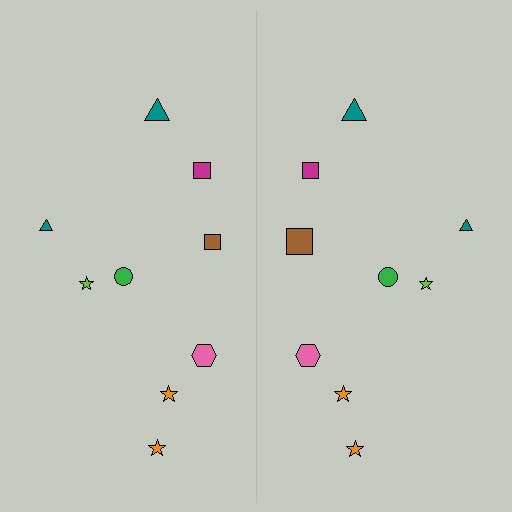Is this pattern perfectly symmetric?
No, the pattern is not perfectly symmetric. The brown square on the right side has a different size than its mirror counterpart.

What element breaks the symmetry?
The brown square on the right side has a different size than its mirror counterpart.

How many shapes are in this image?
There are 18 shapes in this image.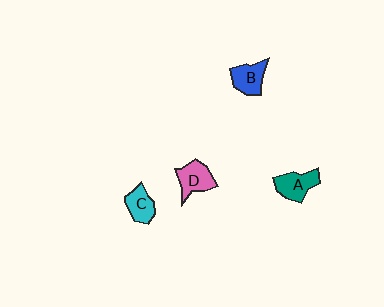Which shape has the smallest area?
Shape C (cyan).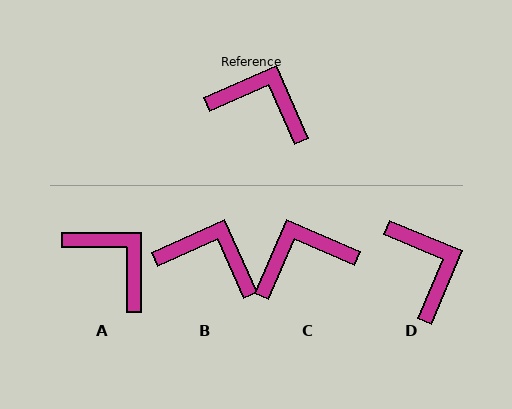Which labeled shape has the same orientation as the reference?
B.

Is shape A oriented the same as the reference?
No, it is off by about 24 degrees.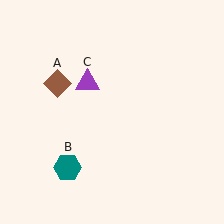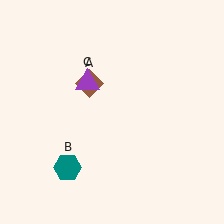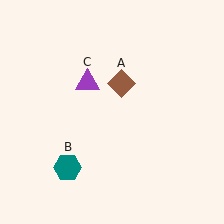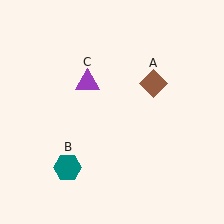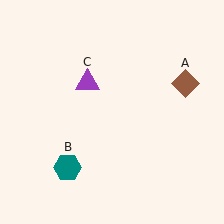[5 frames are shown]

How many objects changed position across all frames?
1 object changed position: brown diamond (object A).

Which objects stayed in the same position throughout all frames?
Teal hexagon (object B) and purple triangle (object C) remained stationary.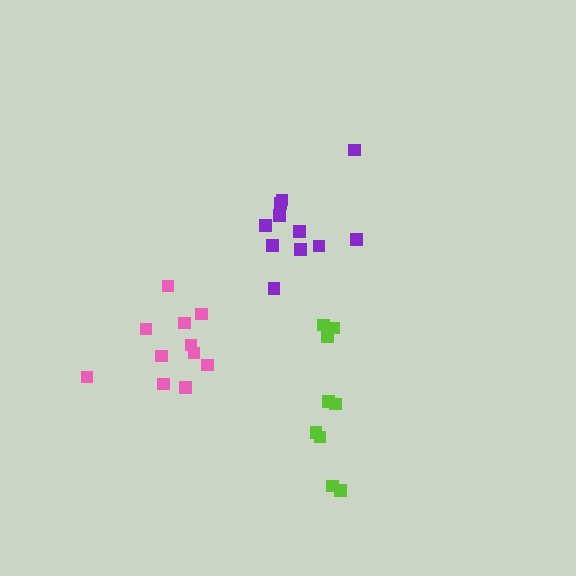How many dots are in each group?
Group 1: 11 dots, Group 2: 9 dots, Group 3: 11 dots (31 total).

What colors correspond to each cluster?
The clusters are colored: purple, lime, pink.